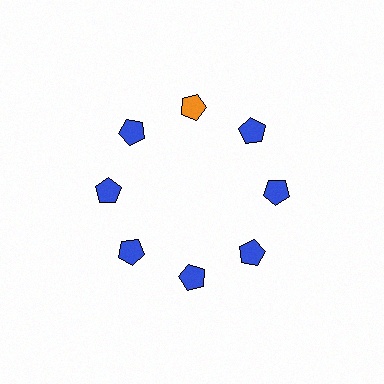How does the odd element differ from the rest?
It has a different color: orange instead of blue.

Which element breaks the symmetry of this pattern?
The orange pentagon at roughly the 12 o'clock position breaks the symmetry. All other shapes are blue pentagons.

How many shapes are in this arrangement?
There are 8 shapes arranged in a ring pattern.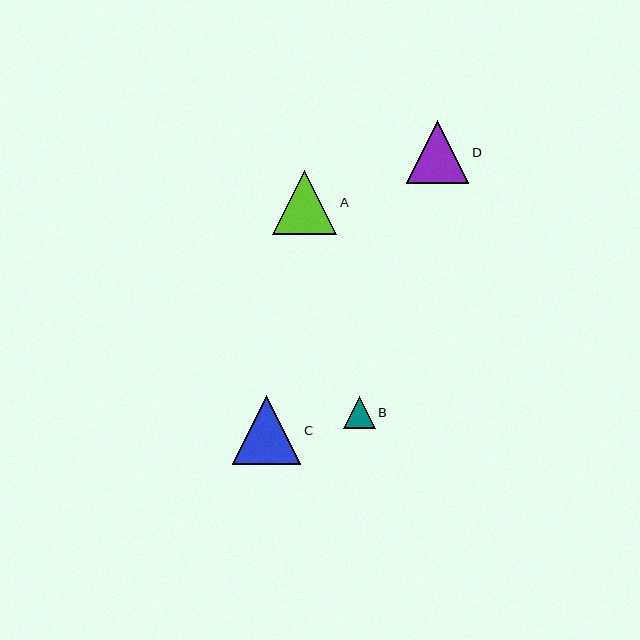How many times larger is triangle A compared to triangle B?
Triangle A is approximately 2.0 times the size of triangle B.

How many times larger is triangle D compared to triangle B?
Triangle D is approximately 2.0 times the size of triangle B.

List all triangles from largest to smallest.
From largest to smallest: C, A, D, B.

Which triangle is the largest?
Triangle C is the largest with a size of approximately 68 pixels.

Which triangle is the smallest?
Triangle B is the smallest with a size of approximately 31 pixels.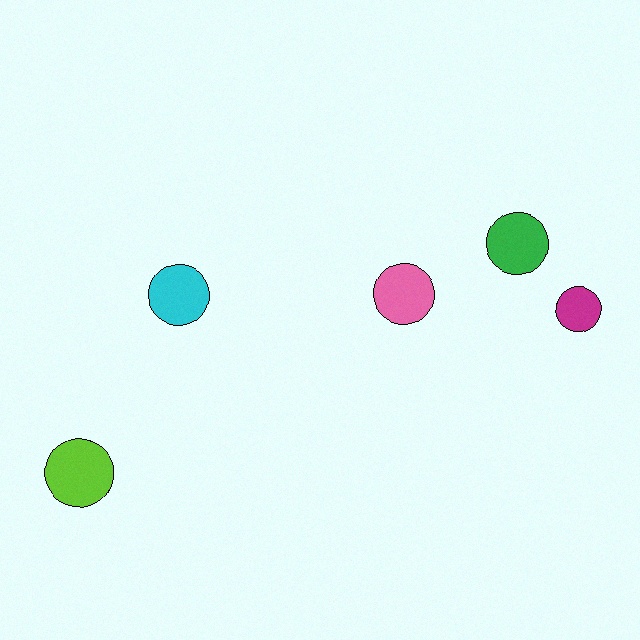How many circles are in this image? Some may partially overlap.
There are 5 circles.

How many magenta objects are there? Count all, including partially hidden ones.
There is 1 magenta object.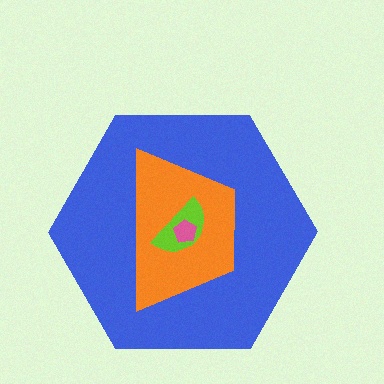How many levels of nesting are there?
4.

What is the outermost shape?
The blue hexagon.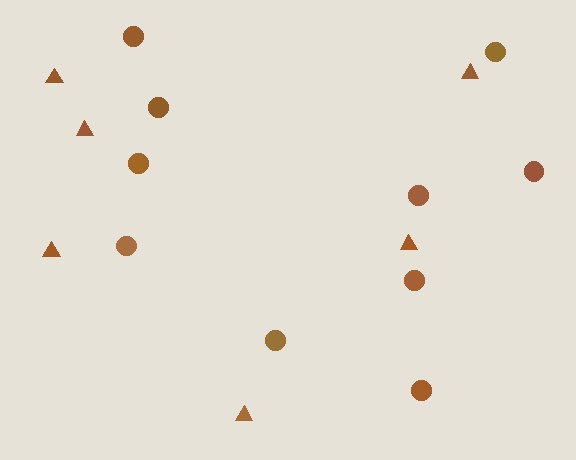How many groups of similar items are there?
There are 2 groups: one group of circles (10) and one group of triangles (6).